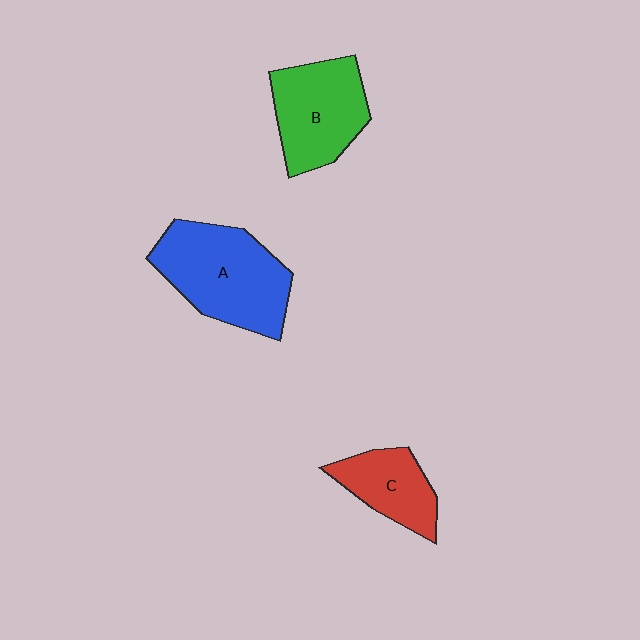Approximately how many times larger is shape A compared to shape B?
Approximately 1.3 times.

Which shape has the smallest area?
Shape C (red).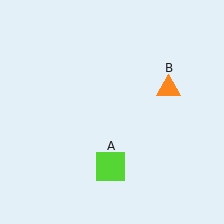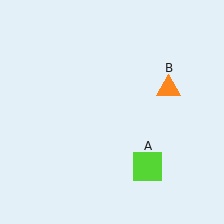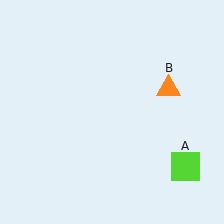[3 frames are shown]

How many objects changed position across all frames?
1 object changed position: lime square (object A).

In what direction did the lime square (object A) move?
The lime square (object A) moved right.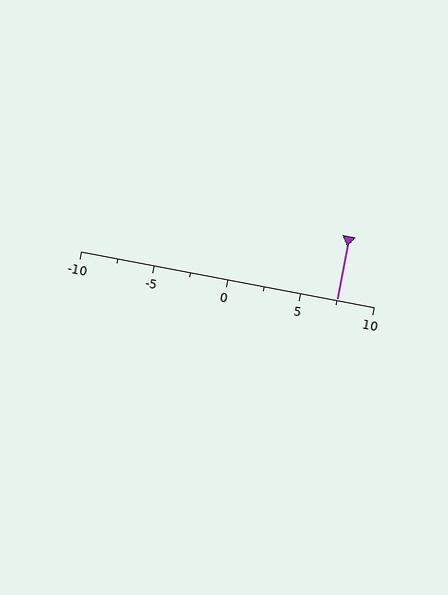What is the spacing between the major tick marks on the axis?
The major ticks are spaced 5 apart.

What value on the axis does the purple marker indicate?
The marker indicates approximately 7.5.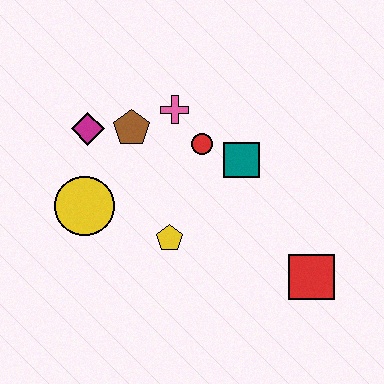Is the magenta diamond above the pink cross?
No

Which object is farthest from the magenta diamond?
The red square is farthest from the magenta diamond.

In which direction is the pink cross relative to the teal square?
The pink cross is to the left of the teal square.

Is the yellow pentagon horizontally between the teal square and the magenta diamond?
Yes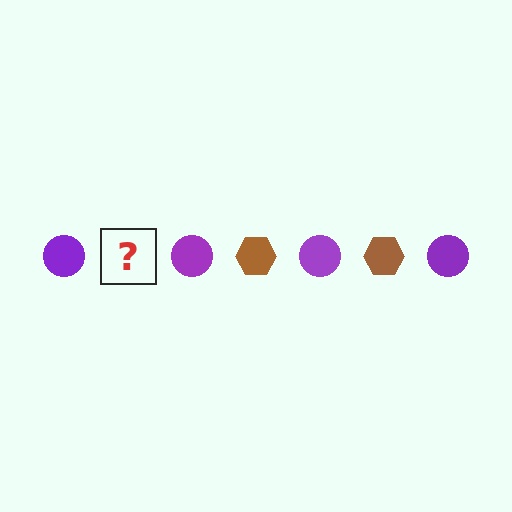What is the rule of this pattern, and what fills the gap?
The rule is that the pattern alternates between purple circle and brown hexagon. The gap should be filled with a brown hexagon.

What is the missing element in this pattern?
The missing element is a brown hexagon.